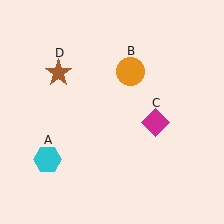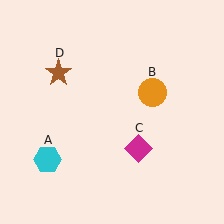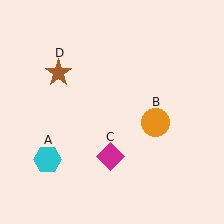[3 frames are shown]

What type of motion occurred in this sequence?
The orange circle (object B), magenta diamond (object C) rotated clockwise around the center of the scene.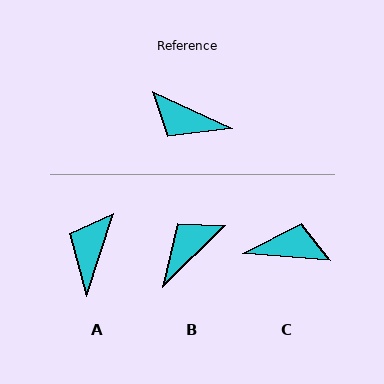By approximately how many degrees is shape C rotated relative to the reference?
Approximately 160 degrees clockwise.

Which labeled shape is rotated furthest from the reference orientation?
C, about 160 degrees away.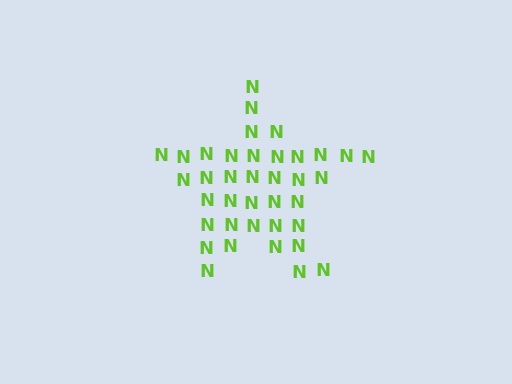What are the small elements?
The small elements are letter N's.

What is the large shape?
The large shape is a star.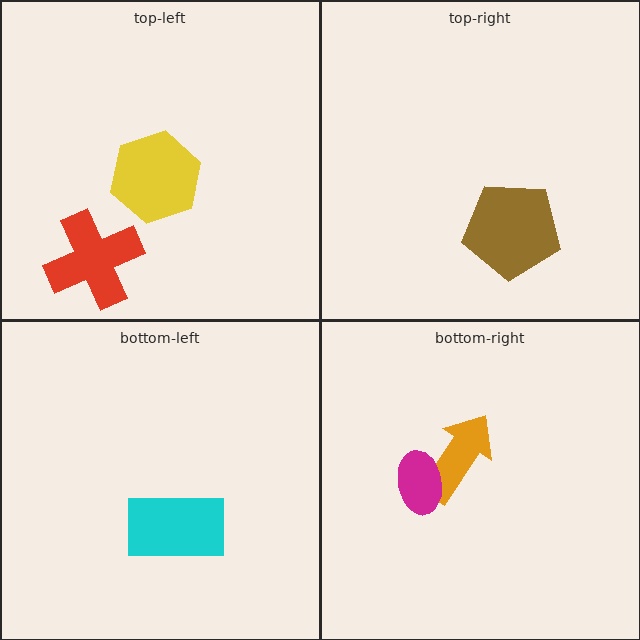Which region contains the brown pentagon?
The top-right region.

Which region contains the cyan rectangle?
The bottom-left region.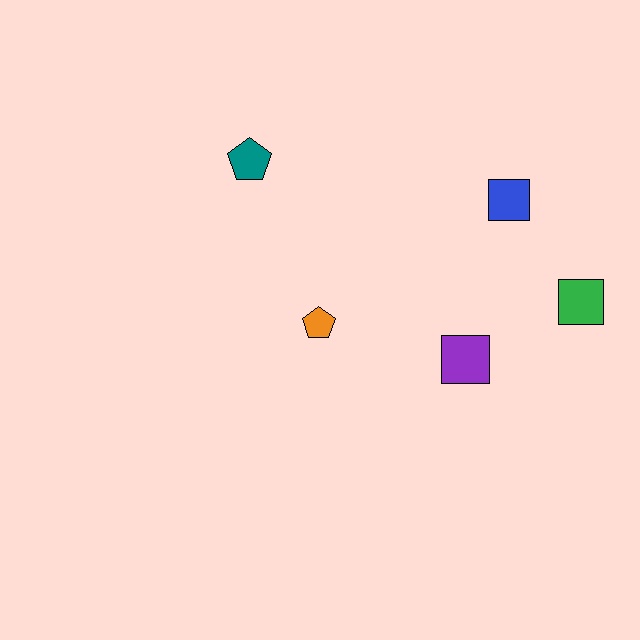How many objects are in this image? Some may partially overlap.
There are 5 objects.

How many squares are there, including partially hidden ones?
There are 3 squares.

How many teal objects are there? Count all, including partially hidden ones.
There is 1 teal object.